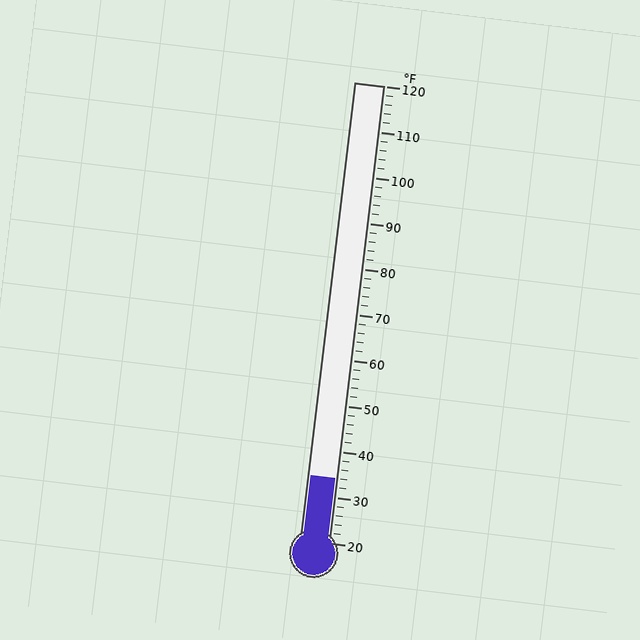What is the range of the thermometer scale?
The thermometer scale ranges from 20°F to 120°F.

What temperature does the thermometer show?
The thermometer shows approximately 34°F.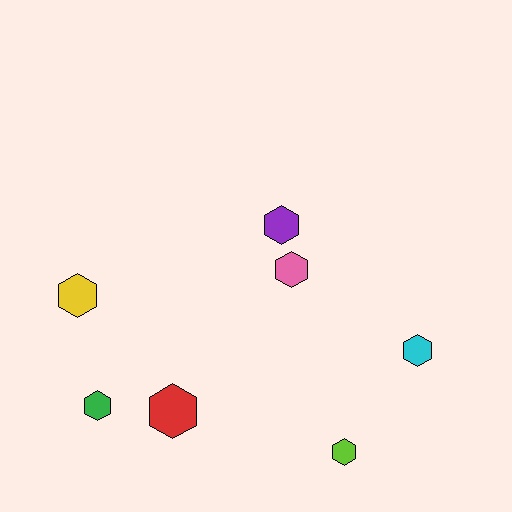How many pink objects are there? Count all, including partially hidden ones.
There is 1 pink object.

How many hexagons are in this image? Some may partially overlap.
There are 7 hexagons.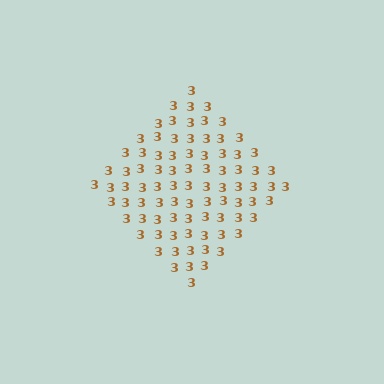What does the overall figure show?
The overall figure shows a diamond.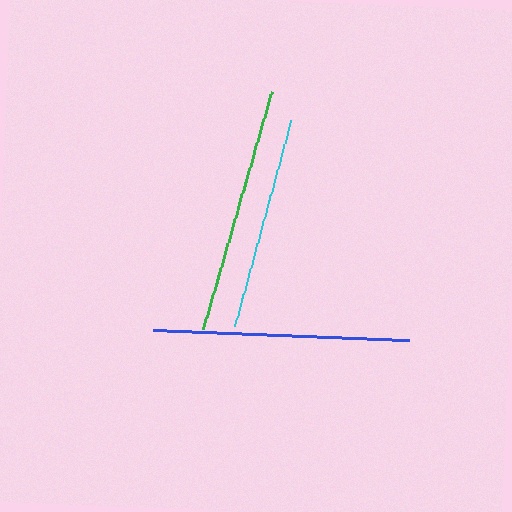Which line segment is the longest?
The blue line is the longest at approximately 256 pixels.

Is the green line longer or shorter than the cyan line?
The green line is longer than the cyan line.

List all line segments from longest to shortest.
From longest to shortest: blue, green, cyan.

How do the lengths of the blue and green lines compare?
The blue and green lines are approximately the same length.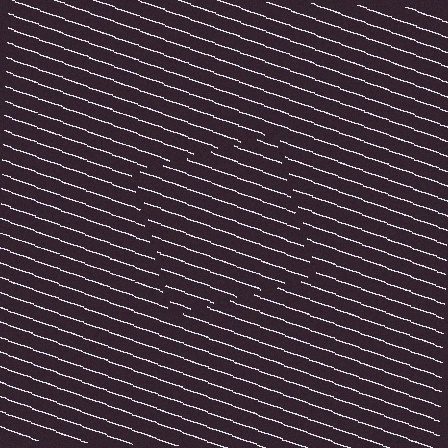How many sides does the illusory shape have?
4 sides — the line-ends trace a square.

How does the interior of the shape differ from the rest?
The interior of the shape contains the same grating, shifted by half a period — the contour is defined by the phase discontinuity where line-ends from the inner and outer gratings abut.